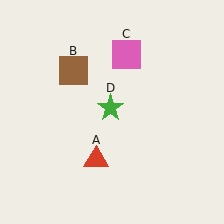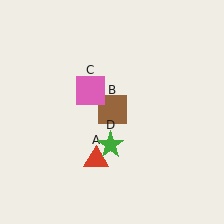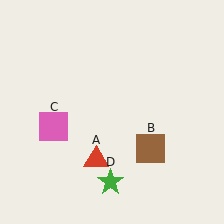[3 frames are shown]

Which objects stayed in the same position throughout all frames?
Red triangle (object A) remained stationary.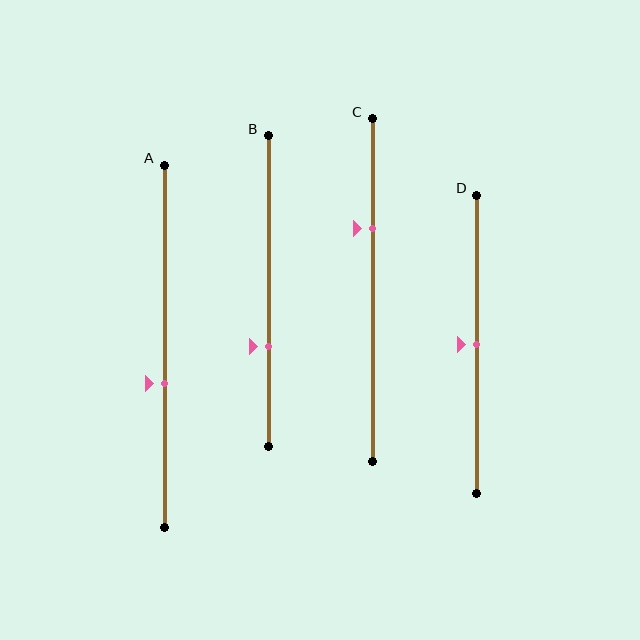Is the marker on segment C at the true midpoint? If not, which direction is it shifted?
No, the marker on segment C is shifted upward by about 18% of the segment length.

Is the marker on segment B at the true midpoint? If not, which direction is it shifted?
No, the marker on segment B is shifted downward by about 18% of the segment length.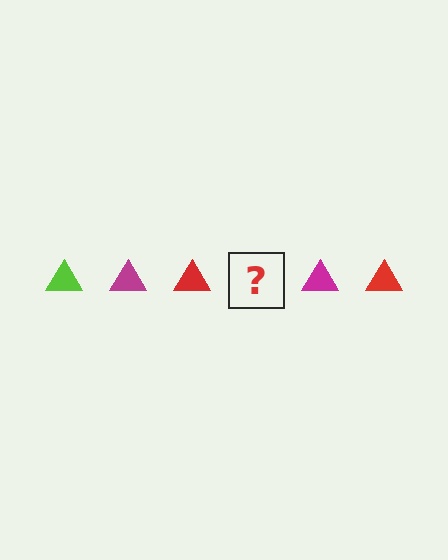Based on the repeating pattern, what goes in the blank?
The blank should be a lime triangle.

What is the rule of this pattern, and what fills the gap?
The rule is that the pattern cycles through lime, magenta, red triangles. The gap should be filled with a lime triangle.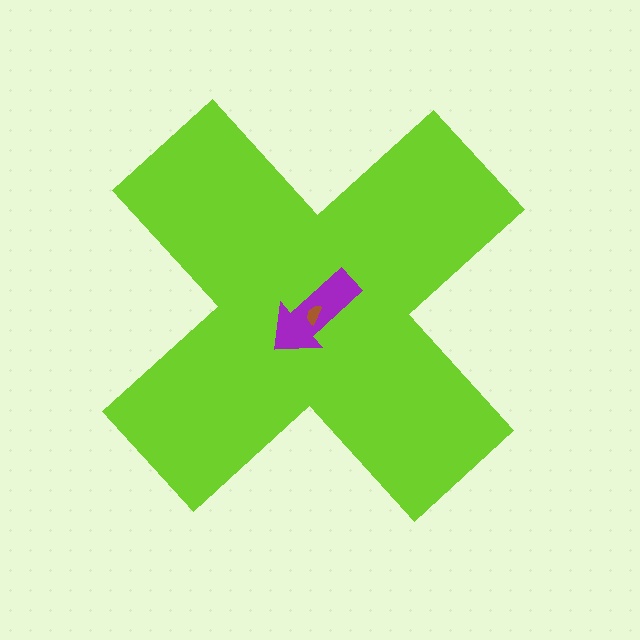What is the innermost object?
The brown semicircle.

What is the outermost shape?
The lime cross.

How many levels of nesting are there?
3.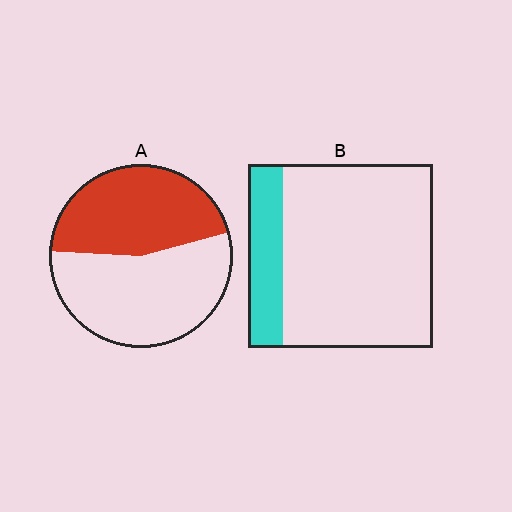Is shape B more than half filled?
No.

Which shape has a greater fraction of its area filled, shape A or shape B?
Shape A.